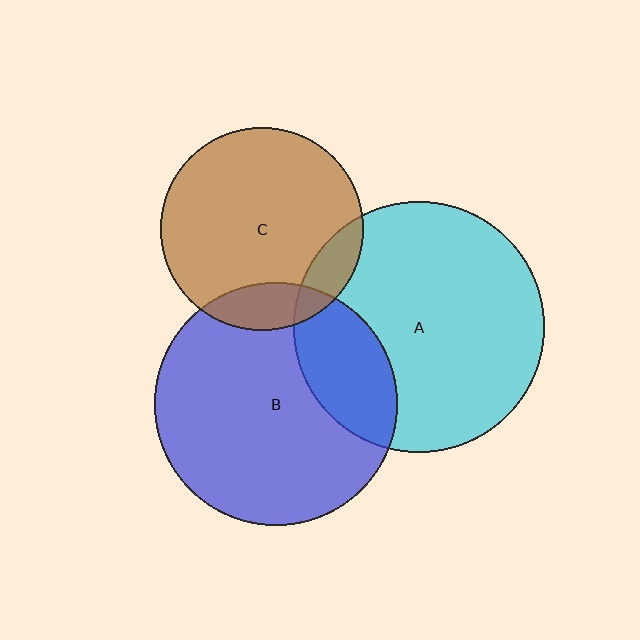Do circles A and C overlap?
Yes.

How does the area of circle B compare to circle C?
Approximately 1.4 times.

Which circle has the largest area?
Circle A (cyan).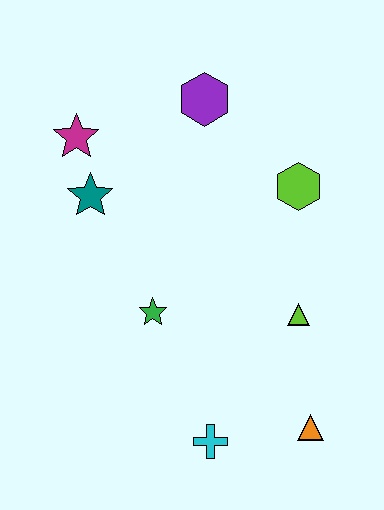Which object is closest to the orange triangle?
The cyan cross is closest to the orange triangle.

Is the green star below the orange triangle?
No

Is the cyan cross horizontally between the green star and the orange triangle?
Yes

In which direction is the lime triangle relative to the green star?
The lime triangle is to the right of the green star.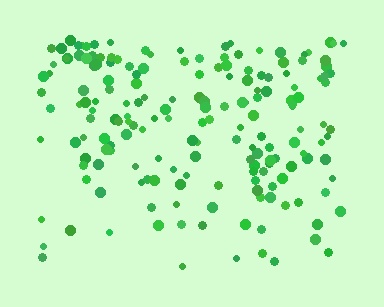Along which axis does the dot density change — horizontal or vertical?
Vertical.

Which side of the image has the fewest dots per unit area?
The bottom.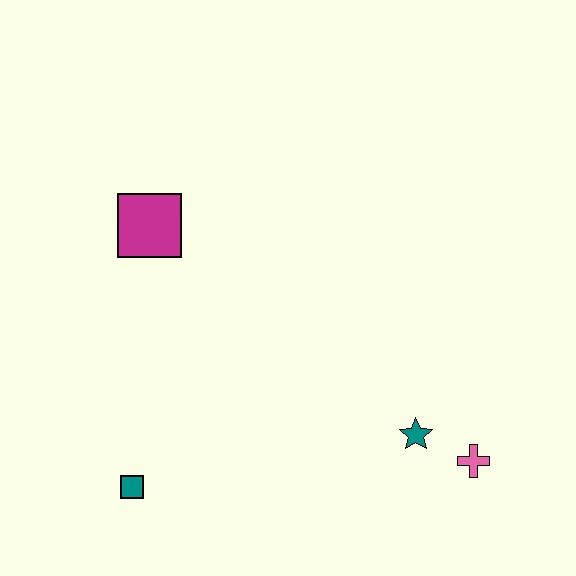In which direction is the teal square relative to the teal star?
The teal square is to the left of the teal star.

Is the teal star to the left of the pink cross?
Yes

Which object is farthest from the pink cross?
The magenta square is farthest from the pink cross.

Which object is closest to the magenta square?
The teal square is closest to the magenta square.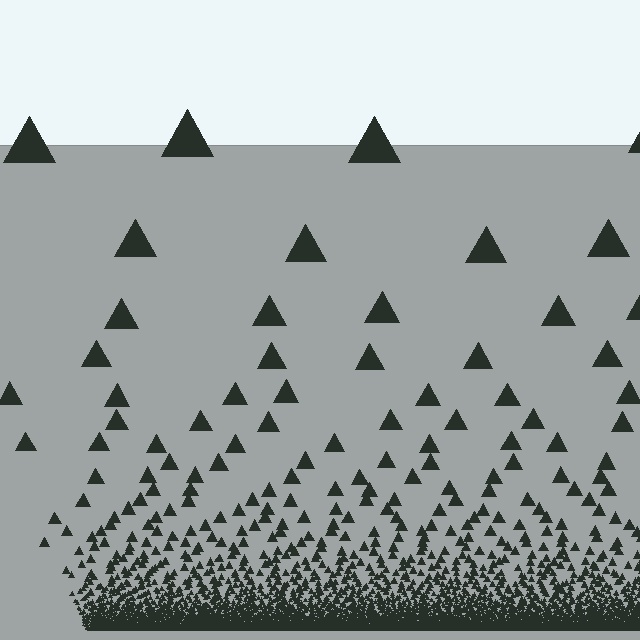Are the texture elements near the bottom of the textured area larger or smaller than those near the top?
Smaller. The gradient is inverted — elements near the bottom are smaller and denser.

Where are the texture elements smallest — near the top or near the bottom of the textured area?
Near the bottom.